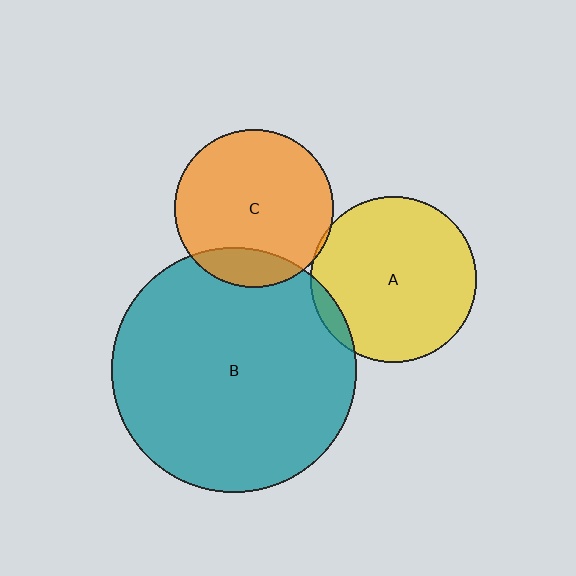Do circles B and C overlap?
Yes.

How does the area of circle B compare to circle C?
Approximately 2.4 times.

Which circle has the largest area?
Circle B (teal).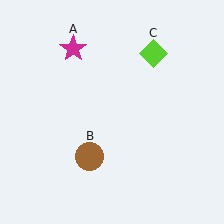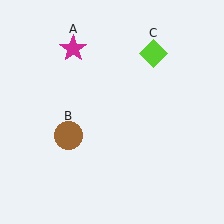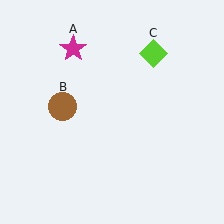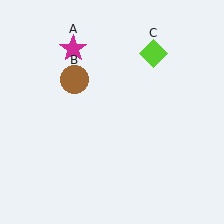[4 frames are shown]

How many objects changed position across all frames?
1 object changed position: brown circle (object B).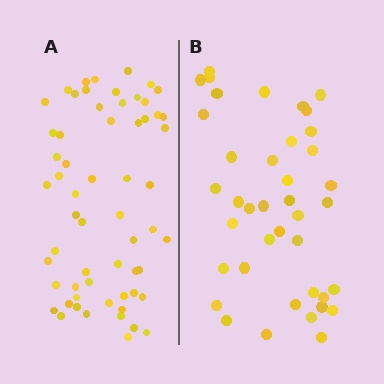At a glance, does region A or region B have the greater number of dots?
Region A (the left region) has more dots.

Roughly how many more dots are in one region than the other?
Region A has approximately 20 more dots than region B.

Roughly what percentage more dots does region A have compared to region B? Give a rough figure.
About 50% more.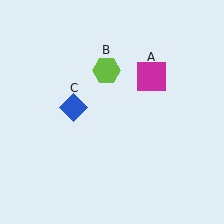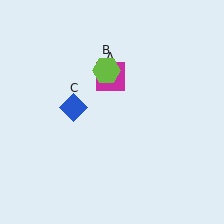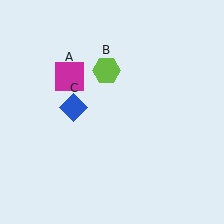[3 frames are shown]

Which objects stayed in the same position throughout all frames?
Lime hexagon (object B) and blue diamond (object C) remained stationary.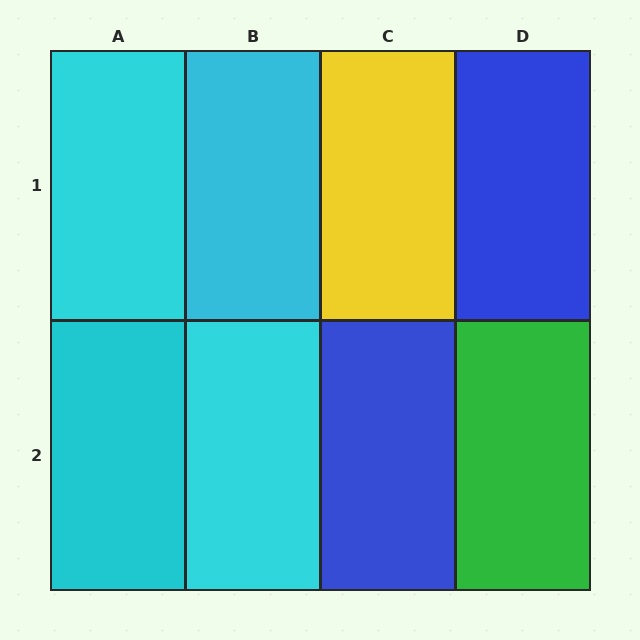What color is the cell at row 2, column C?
Blue.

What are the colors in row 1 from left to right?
Cyan, cyan, yellow, blue.